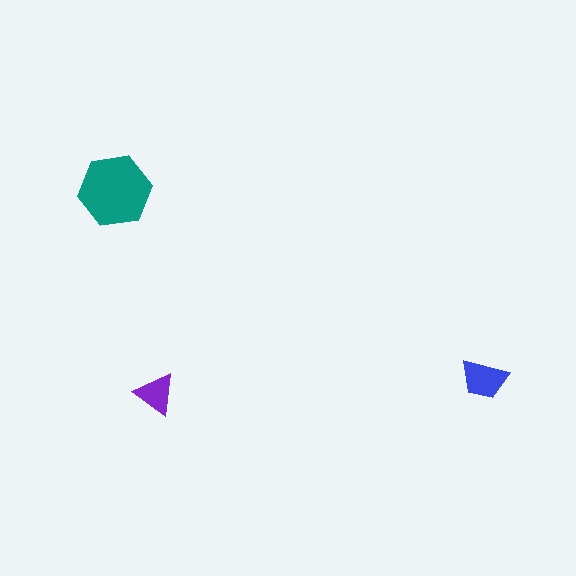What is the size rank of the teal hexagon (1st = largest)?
1st.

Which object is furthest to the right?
The blue trapezoid is rightmost.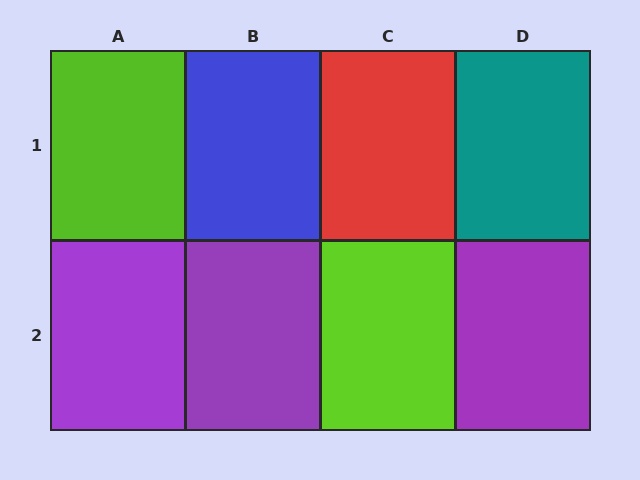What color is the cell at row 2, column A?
Purple.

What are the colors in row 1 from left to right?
Lime, blue, red, teal.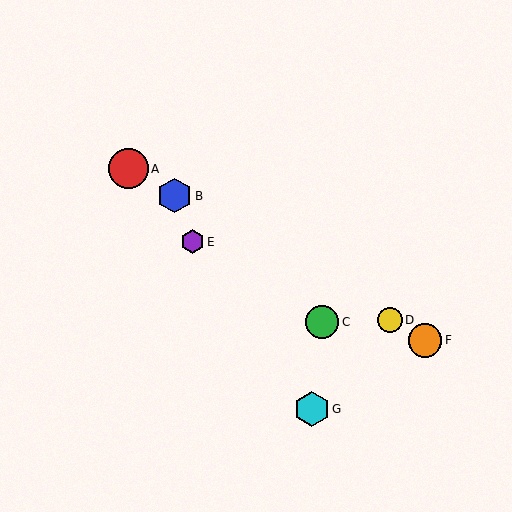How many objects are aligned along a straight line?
4 objects (A, B, D, F) are aligned along a straight line.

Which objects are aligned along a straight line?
Objects A, B, D, F are aligned along a straight line.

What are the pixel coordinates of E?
Object E is at (193, 242).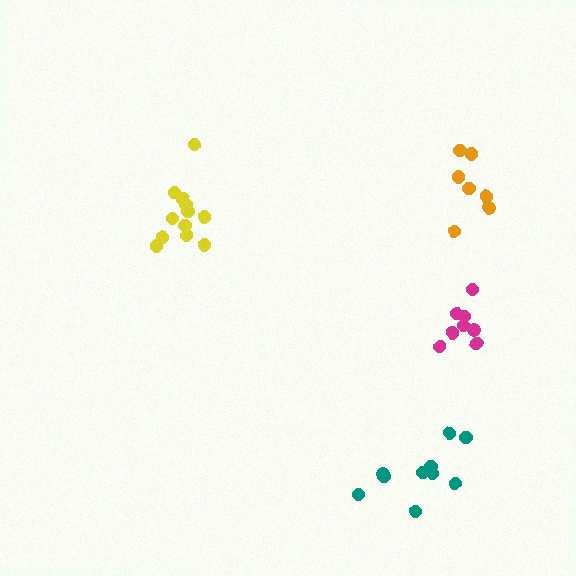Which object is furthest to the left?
The yellow cluster is leftmost.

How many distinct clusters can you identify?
There are 4 distinct clusters.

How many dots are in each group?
Group 1: 12 dots, Group 2: 10 dots, Group 3: 7 dots, Group 4: 8 dots (37 total).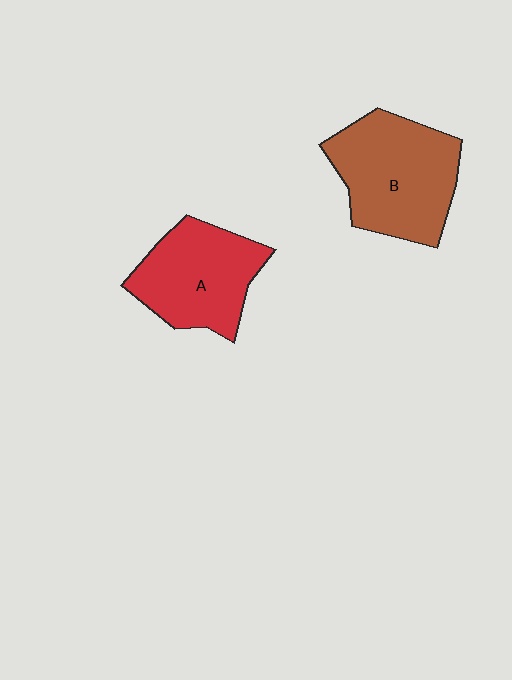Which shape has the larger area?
Shape B (brown).